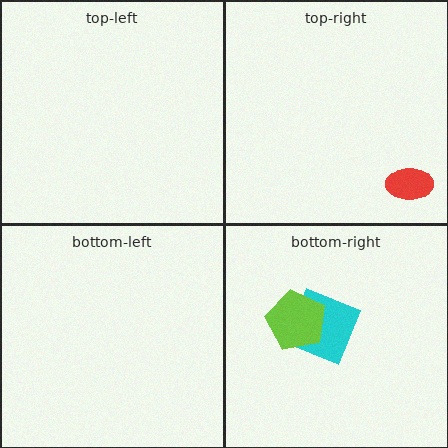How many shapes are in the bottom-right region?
2.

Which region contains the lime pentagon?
The bottom-right region.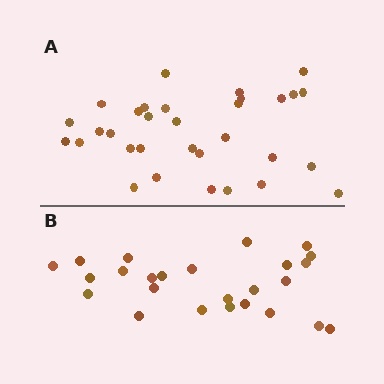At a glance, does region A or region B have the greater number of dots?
Region A (the top region) has more dots.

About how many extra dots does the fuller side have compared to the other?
Region A has roughly 8 or so more dots than region B.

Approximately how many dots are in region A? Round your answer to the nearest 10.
About 30 dots. (The exact count is 32, which rounds to 30.)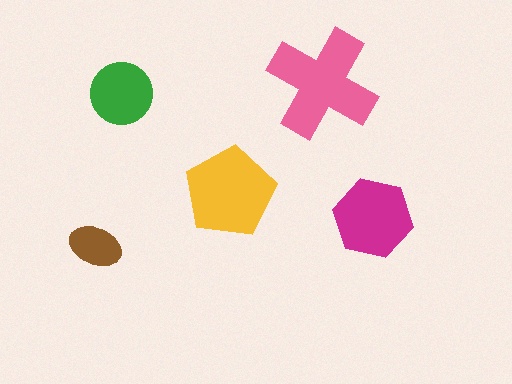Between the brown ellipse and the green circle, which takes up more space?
The green circle.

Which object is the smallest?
The brown ellipse.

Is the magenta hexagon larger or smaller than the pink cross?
Smaller.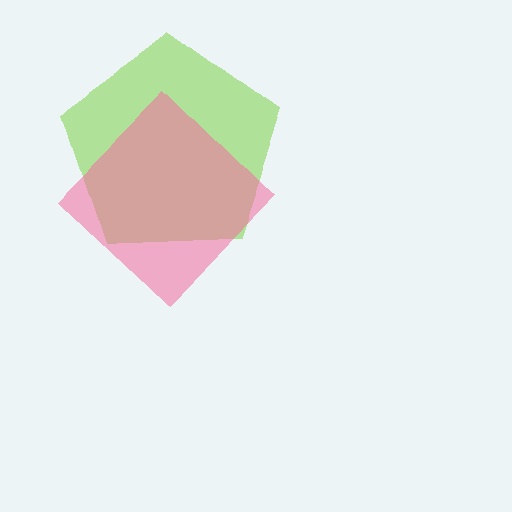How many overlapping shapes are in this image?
There are 2 overlapping shapes in the image.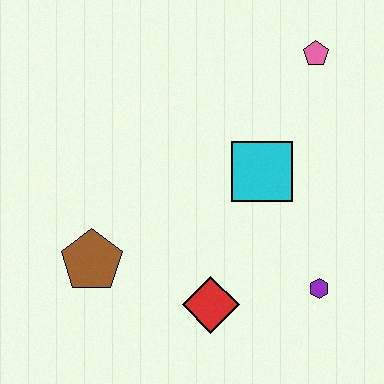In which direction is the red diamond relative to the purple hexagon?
The red diamond is to the left of the purple hexagon.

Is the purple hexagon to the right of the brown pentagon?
Yes